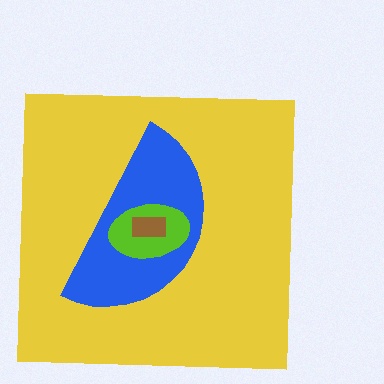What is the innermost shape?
The brown rectangle.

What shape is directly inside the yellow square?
The blue semicircle.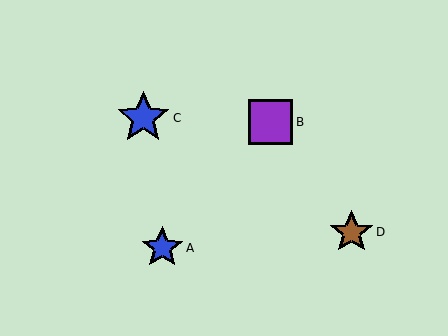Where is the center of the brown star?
The center of the brown star is at (351, 232).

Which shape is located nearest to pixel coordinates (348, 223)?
The brown star (labeled D) at (351, 232) is nearest to that location.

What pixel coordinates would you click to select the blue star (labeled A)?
Click at (162, 248) to select the blue star A.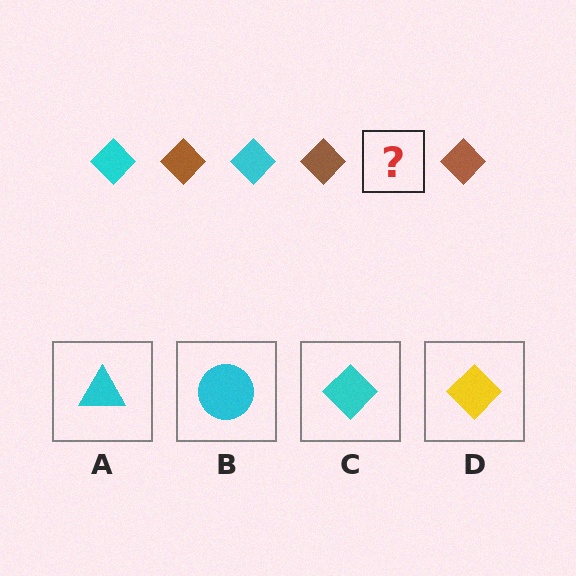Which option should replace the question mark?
Option C.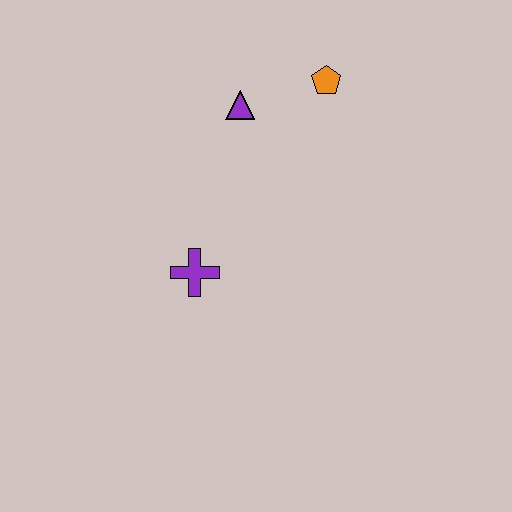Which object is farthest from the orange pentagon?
The purple cross is farthest from the orange pentagon.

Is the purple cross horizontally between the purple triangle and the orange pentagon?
No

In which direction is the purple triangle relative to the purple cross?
The purple triangle is above the purple cross.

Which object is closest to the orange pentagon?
The purple triangle is closest to the orange pentagon.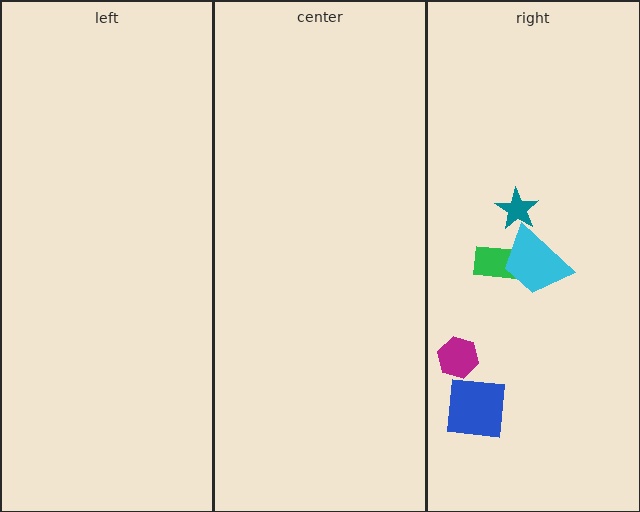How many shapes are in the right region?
5.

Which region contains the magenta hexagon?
The right region.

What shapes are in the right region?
The teal star, the blue square, the green rectangle, the magenta hexagon, the cyan trapezoid.